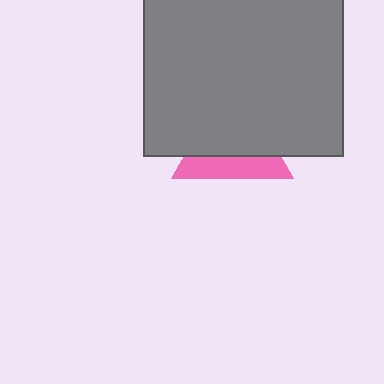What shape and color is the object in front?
The object in front is a gray square.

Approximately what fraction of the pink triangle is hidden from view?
Roughly 63% of the pink triangle is hidden behind the gray square.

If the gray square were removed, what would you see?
You would see the complete pink triangle.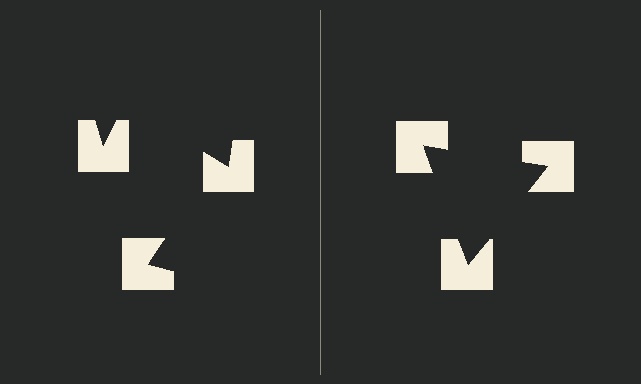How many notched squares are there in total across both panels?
6 — 3 on each side.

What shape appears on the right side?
An illusory triangle.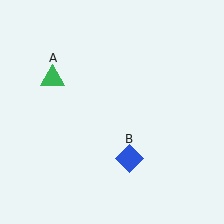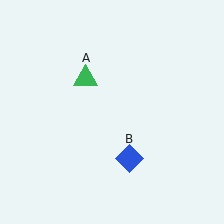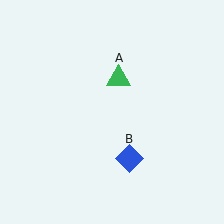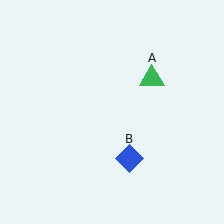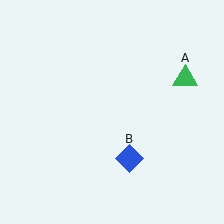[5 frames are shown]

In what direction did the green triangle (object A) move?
The green triangle (object A) moved right.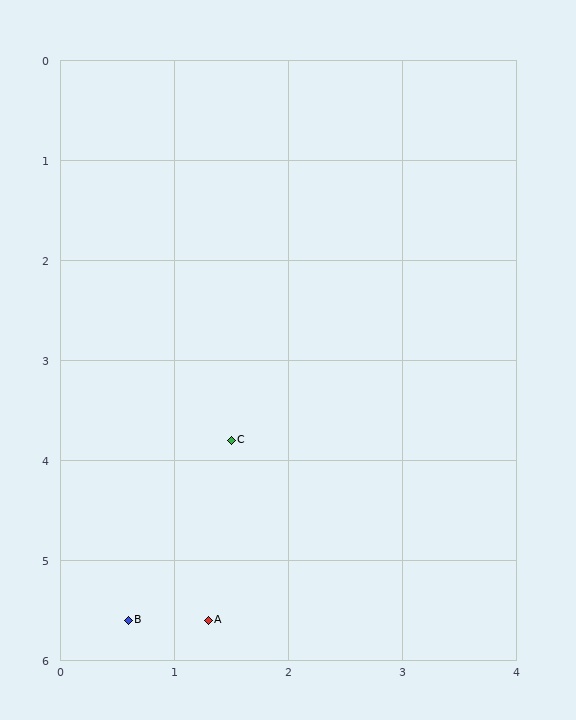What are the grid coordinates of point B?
Point B is at approximately (0.6, 5.6).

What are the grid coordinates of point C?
Point C is at approximately (1.5, 3.8).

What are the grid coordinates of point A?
Point A is at approximately (1.3, 5.6).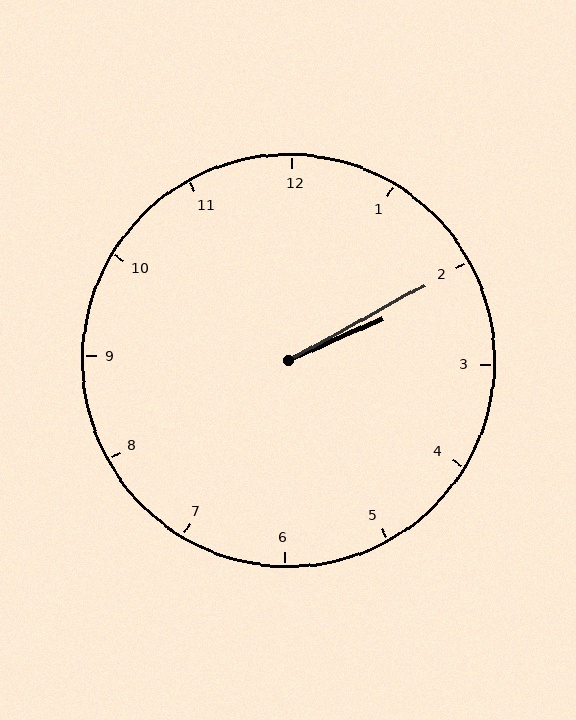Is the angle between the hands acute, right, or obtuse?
It is acute.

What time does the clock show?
2:10.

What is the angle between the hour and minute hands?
Approximately 5 degrees.